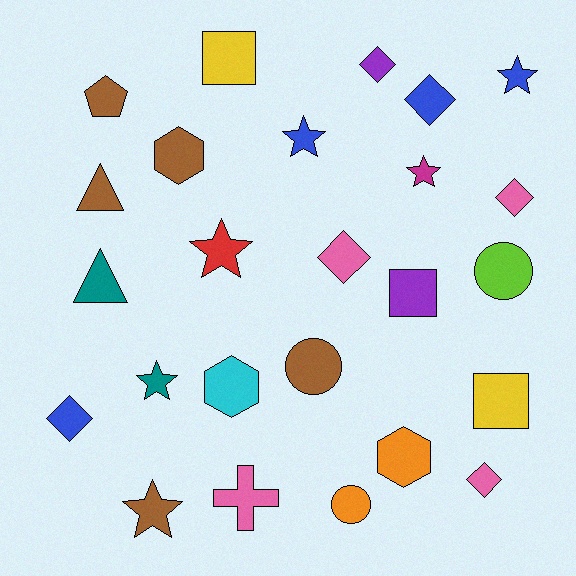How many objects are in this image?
There are 25 objects.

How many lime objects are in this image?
There is 1 lime object.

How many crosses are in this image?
There is 1 cross.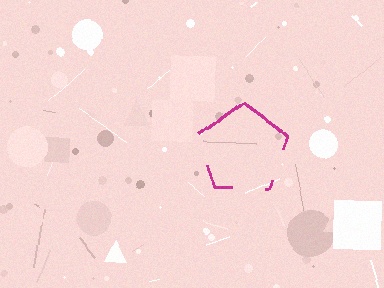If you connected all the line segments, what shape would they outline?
They would outline a pentagon.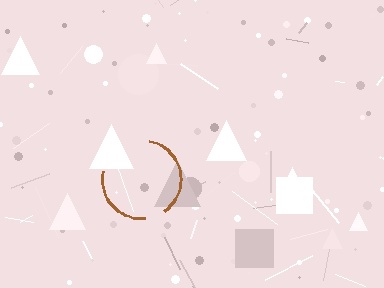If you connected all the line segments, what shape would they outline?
They would outline a circle.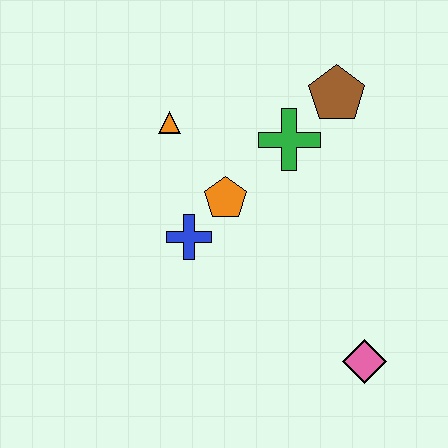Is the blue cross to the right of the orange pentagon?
No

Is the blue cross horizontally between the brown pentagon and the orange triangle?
Yes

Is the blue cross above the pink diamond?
Yes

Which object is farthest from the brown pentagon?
The pink diamond is farthest from the brown pentagon.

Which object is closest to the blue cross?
The orange pentagon is closest to the blue cross.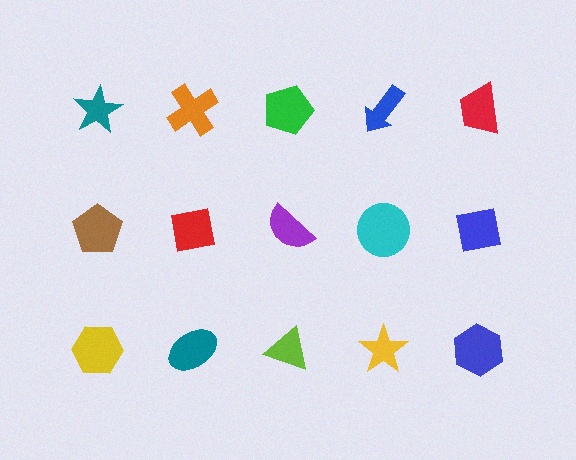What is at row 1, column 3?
A green pentagon.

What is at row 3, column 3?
A lime triangle.